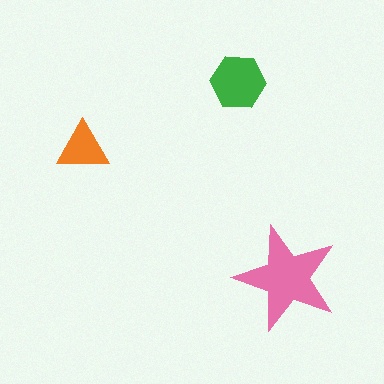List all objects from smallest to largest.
The orange triangle, the green hexagon, the pink star.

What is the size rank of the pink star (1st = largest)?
1st.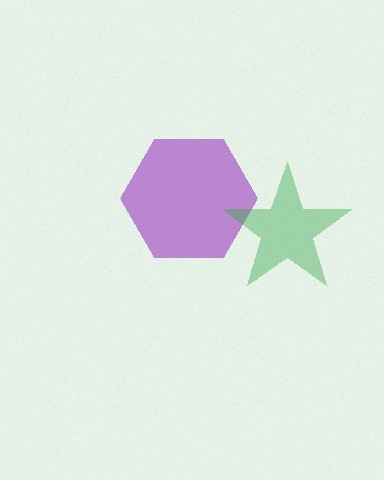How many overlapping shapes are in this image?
There are 2 overlapping shapes in the image.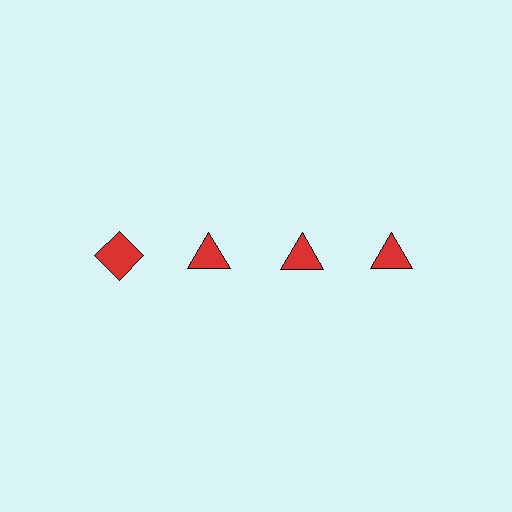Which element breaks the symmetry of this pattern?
The red diamond in the top row, leftmost column breaks the symmetry. All other shapes are red triangles.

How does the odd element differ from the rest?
It has a different shape: diamond instead of triangle.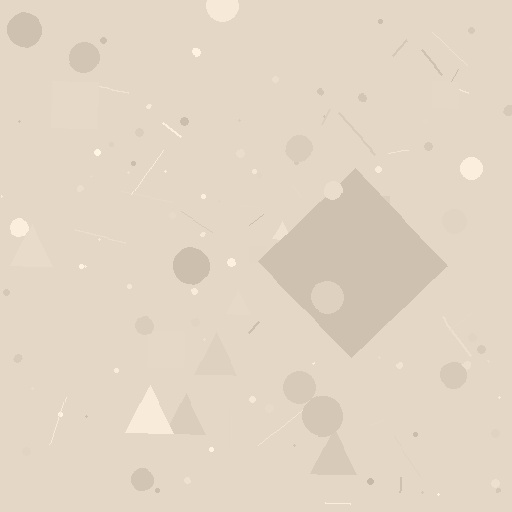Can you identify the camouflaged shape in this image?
The camouflaged shape is a diamond.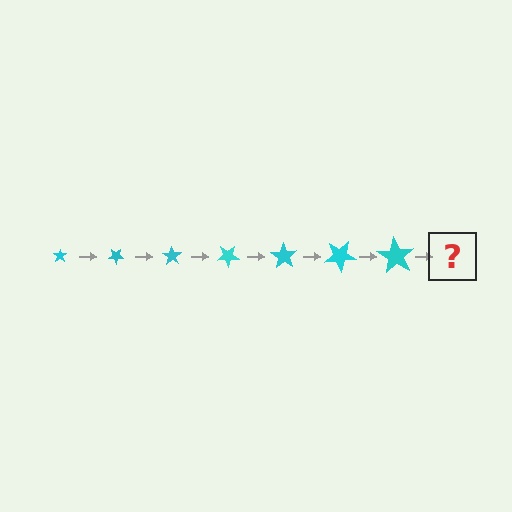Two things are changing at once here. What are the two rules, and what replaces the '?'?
The two rules are that the star grows larger each step and it rotates 35 degrees each step. The '?' should be a star, larger than the previous one and rotated 245 degrees from the start.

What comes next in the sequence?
The next element should be a star, larger than the previous one and rotated 245 degrees from the start.